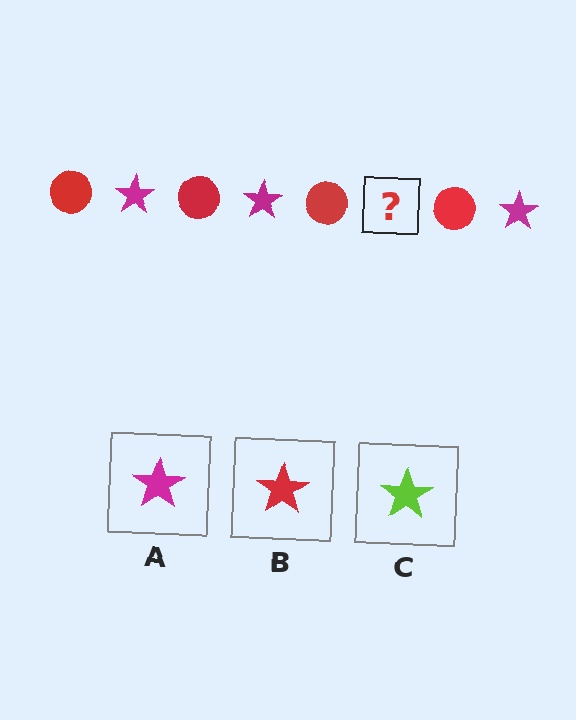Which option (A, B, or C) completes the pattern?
A.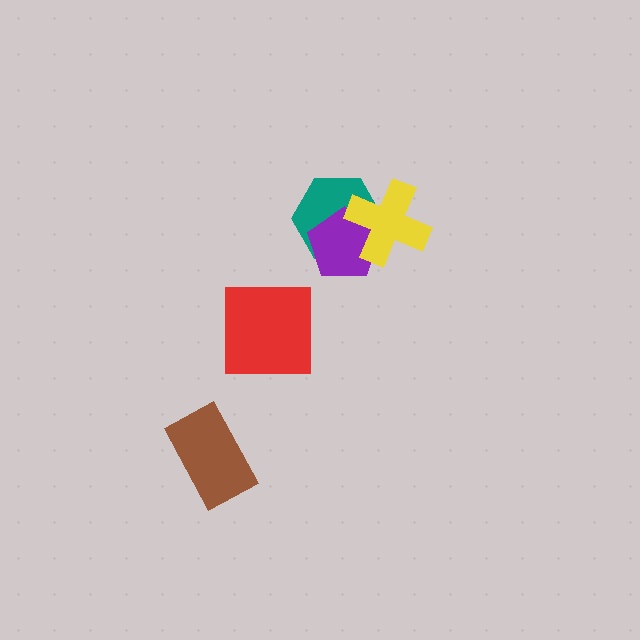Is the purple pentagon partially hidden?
Yes, it is partially covered by another shape.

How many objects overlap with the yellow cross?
2 objects overlap with the yellow cross.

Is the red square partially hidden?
No, no other shape covers it.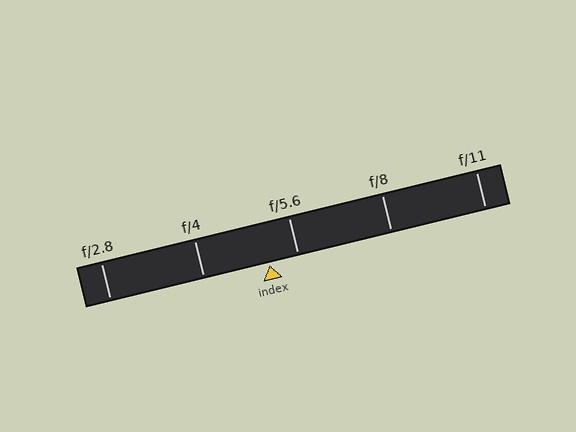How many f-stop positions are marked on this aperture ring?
There are 5 f-stop positions marked.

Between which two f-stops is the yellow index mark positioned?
The index mark is between f/4 and f/5.6.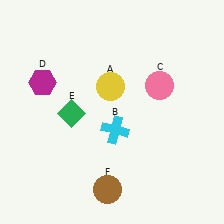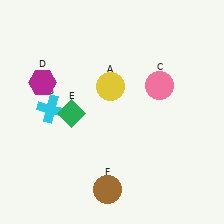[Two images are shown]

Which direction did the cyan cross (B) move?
The cyan cross (B) moved left.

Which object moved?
The cyan cross (B) moved left.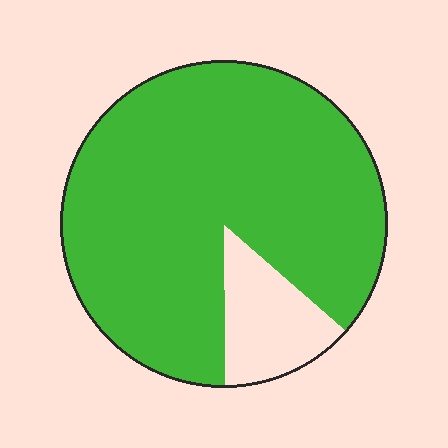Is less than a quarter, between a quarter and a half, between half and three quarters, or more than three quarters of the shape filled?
More than three quarters.